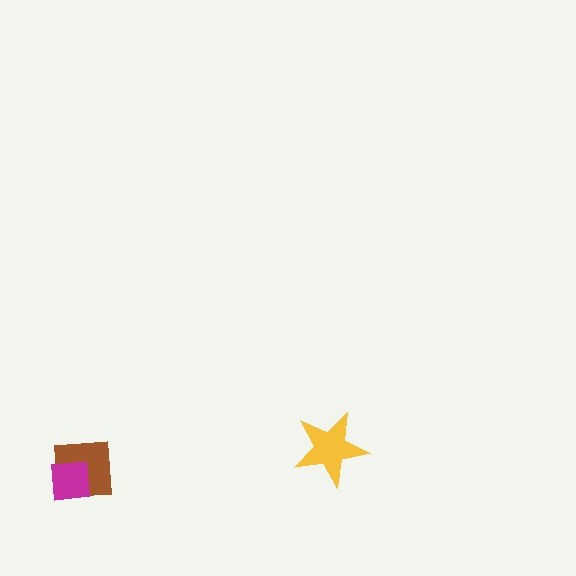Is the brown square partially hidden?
Yes, it is partially covered by another shape.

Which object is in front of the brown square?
The magenta square is in front of the brown square.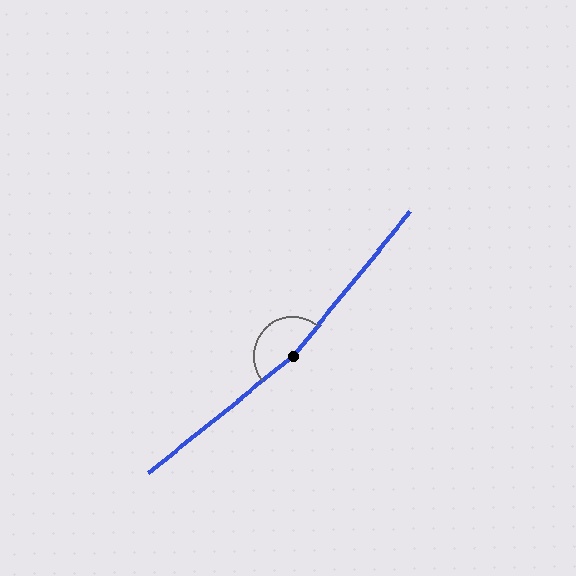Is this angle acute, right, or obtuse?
It is obtuse.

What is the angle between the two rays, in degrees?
Approximately 168 degrees.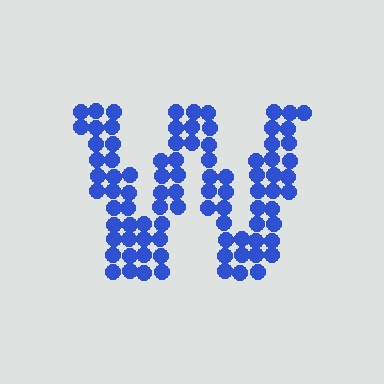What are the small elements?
The small elements are circles.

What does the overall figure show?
The overall figure shows the letter W.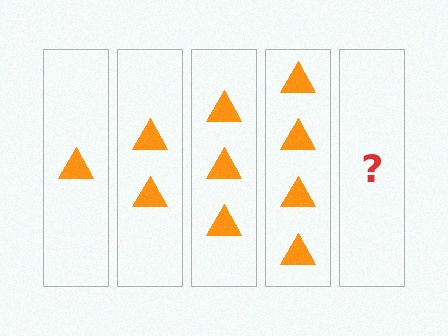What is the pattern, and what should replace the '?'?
The pattern is that each step adds one more triangle. The '?' should be 5 triangles.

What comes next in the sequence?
The next element should be 5 triangles.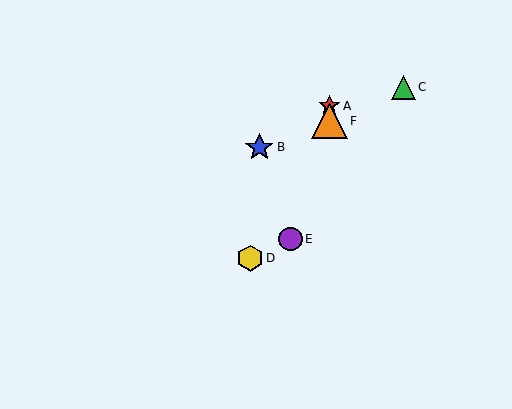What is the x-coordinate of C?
Object C is at x≈403.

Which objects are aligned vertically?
Objects A, F are aligned vertically.